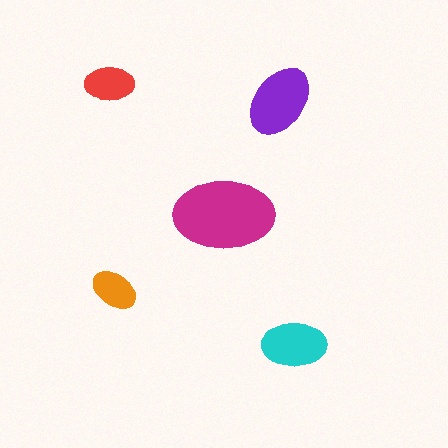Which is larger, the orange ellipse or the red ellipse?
The red one.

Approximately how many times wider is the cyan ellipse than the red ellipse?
About 1.5 times wider.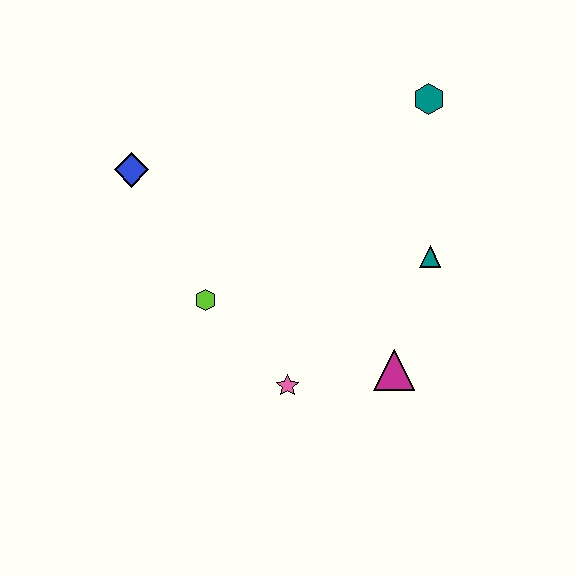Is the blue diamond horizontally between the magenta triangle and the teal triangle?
No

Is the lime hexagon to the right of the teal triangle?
No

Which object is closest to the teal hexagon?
The teal triangle is closest to the teal hexagon.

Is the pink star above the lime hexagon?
No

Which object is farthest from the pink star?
The teal hexagon is farthest from the pink star.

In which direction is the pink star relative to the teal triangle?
The pink star is to the left of the teal triangle.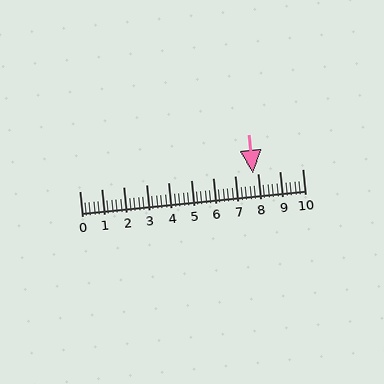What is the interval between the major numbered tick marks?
The major tick marks are spaced 1 units apart.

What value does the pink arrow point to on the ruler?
The pink arrow points to approximately 7.8.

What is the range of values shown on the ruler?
The ruler shows values from 0 to 10.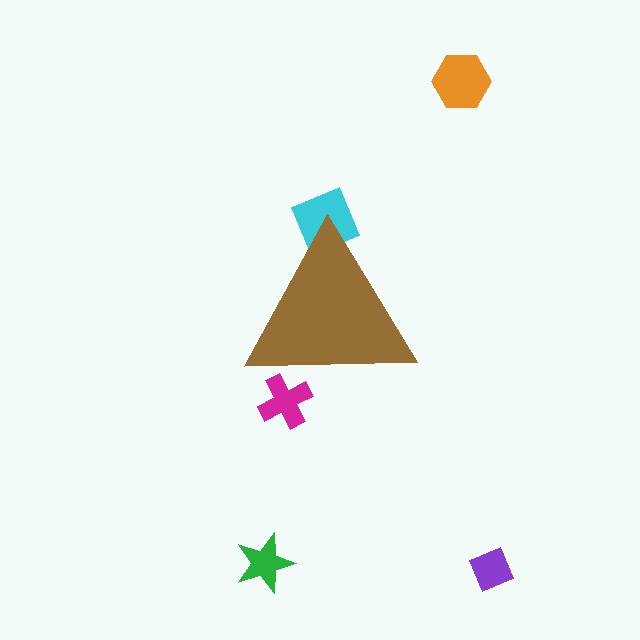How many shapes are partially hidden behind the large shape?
2 shapes are partially hidden.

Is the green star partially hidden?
No, the green star is fully visible.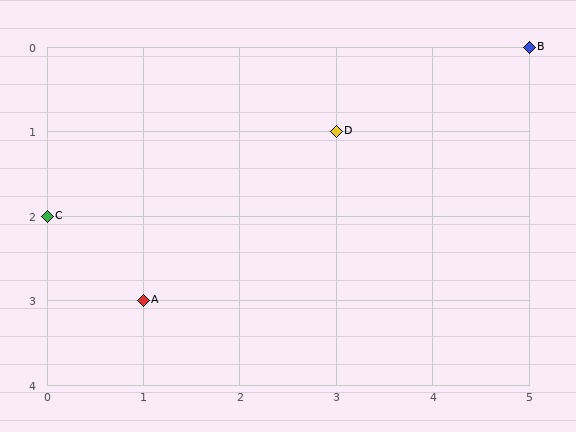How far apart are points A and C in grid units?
Points A and C are 1 column and 1 row apart (about 1.4 grid units diagonally).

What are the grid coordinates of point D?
Point D is at grid coordinates (3, 1).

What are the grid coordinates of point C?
Point C is at grid coordinates (0, 2).